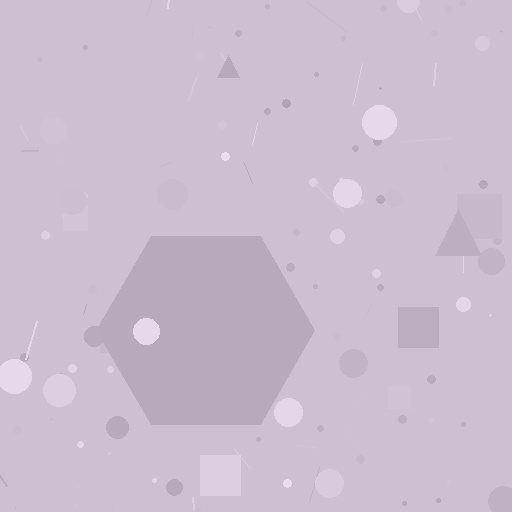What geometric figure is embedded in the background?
A hexagon is embedded in the background.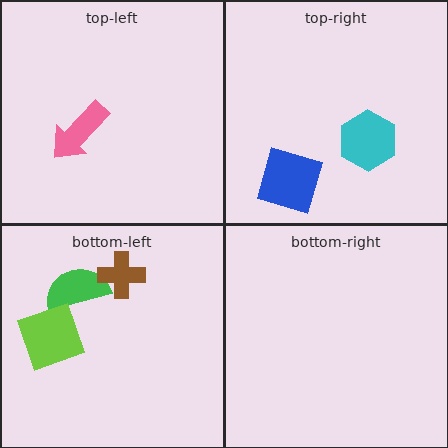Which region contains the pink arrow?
The top-left region.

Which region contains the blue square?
The top-right region.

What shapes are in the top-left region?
The pink arrow.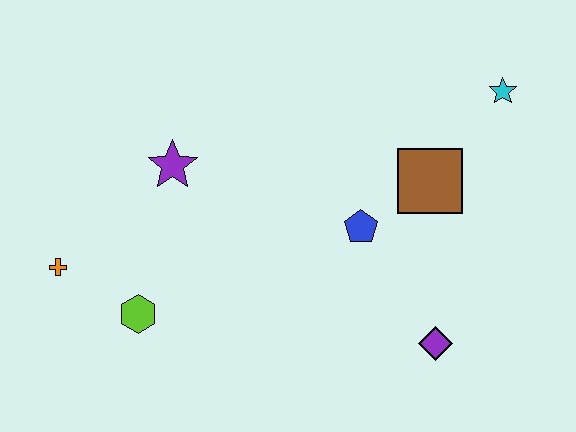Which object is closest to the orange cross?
The lime hexagon is closest to the orange cross.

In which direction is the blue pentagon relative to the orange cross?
The blue pentagon is to the right of the orange cross.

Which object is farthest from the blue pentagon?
The orange cross is farthest from the blue pentagon.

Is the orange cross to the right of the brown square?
No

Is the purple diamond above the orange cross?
No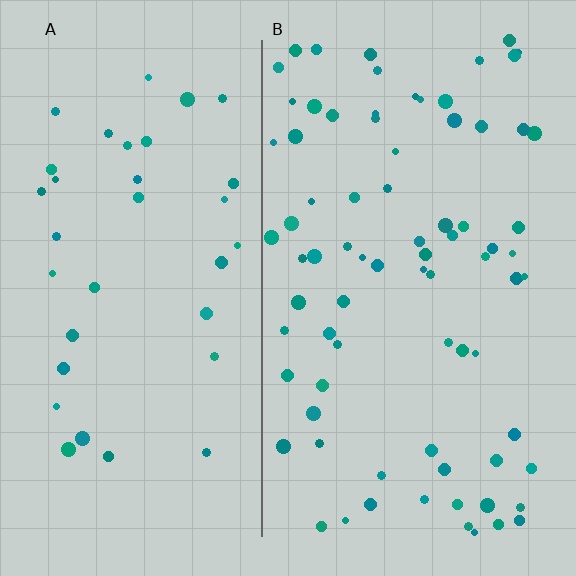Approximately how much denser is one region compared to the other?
Approximately 2.2× — region B over region A.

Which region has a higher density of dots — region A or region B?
B (the right).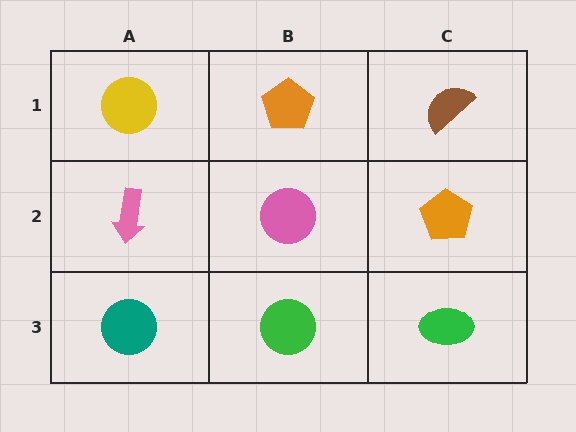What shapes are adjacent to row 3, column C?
An orange pentagon (row 2, column C), a green circle (row 3, column B).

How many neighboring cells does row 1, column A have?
2.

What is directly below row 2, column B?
A green circle.